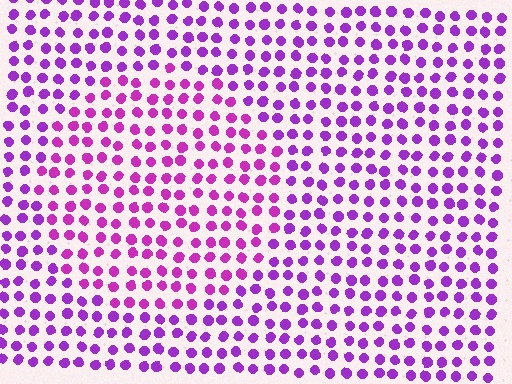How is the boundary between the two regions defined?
The boundary is defined purely by a slight shift in hue (about 23 degrees). Spacing, size, and orientation are identical on both sides.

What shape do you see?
I see a circle.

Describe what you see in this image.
The image is filled with small purple elements in a uniform arrangement. A circle-shaped region is visible where the elements are tinted to a slightly different hue, forming a subtle color boundary.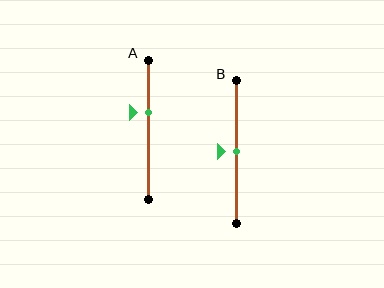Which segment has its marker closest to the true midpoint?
Segment B has its marker closest to the true midpoint.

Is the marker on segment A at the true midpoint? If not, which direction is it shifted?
No, the marker on segment A is shifted upward by about 12% of the segment length.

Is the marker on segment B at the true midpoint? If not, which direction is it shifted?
Yes, the marker on segment B is at the true midpoint.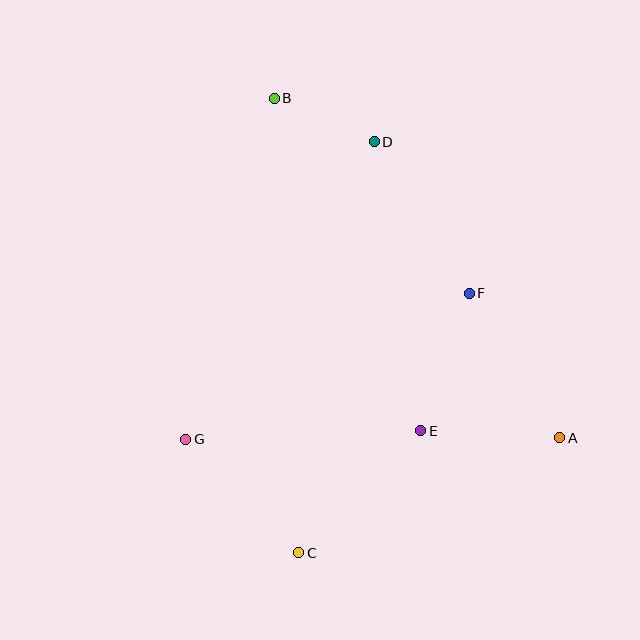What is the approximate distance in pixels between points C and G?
The distance between C and G is approximately 160 pixels.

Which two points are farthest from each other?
Points B and C are farthest from each other.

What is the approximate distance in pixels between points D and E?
The distance between D and E is approximately 293 pixels.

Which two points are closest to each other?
Points B and D are closest to each other.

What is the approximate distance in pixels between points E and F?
The distance between E and F is approximately 146 pixels.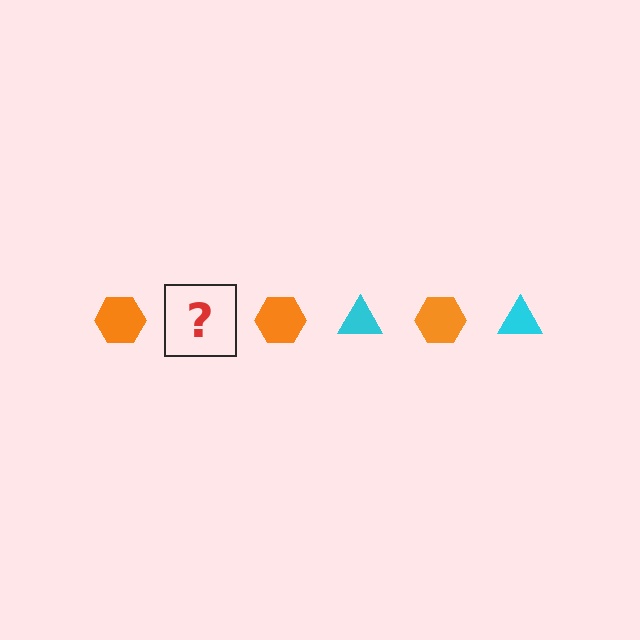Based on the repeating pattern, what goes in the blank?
The blank should be a cyan triangle.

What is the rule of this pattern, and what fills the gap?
The rule is that the pattern alternates between orange hexagon and cyan triangle. The gap should be filled with a cyan triangle.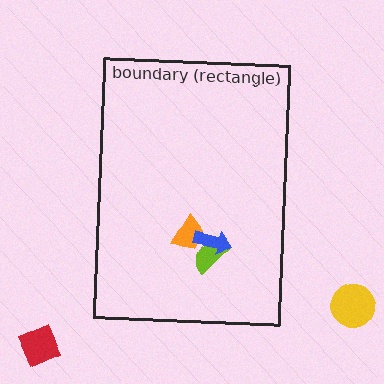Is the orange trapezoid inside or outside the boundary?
Inside.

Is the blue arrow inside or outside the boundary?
Inside.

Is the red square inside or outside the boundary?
Outside.